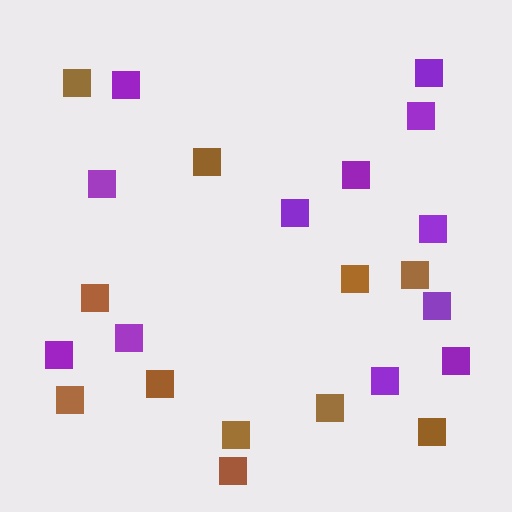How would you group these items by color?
There are 2 groups: one group of purple squares (12) and one group of brown squares (11).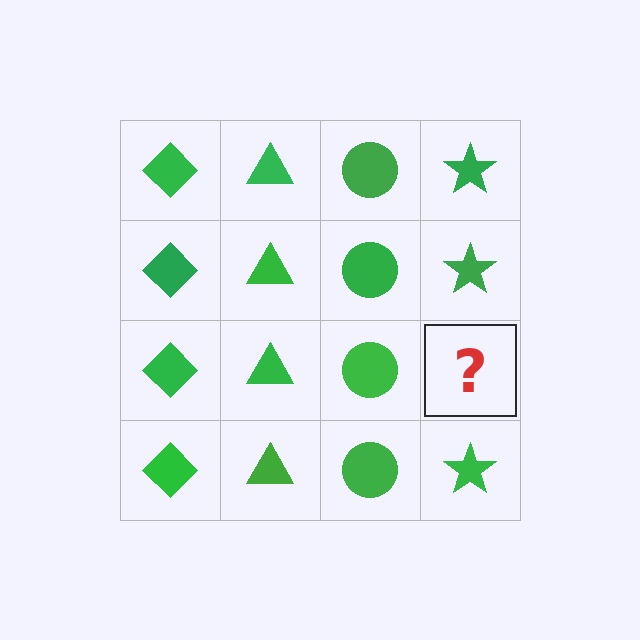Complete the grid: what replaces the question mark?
The question mark should be replaced with a green star.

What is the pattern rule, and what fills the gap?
The rule is that each column has a consistent shape. The gap should be filled with a green star.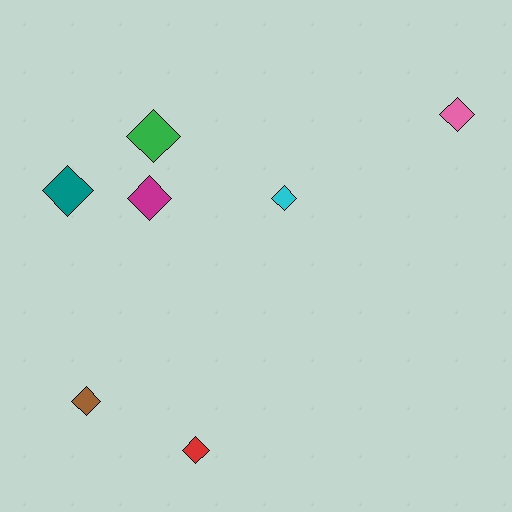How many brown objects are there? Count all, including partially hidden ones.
There is 1 brown object.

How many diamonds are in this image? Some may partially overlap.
There are 7 diamonds.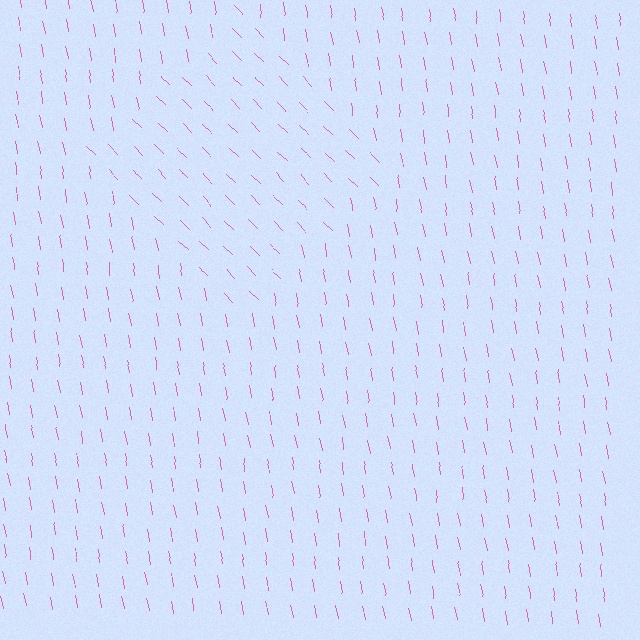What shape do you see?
I see a diamond.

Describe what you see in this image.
The image is filled with small pink line segments. A diamond region in the image has lines oriented differently from the surrounding lines, creating a visible texture boundary.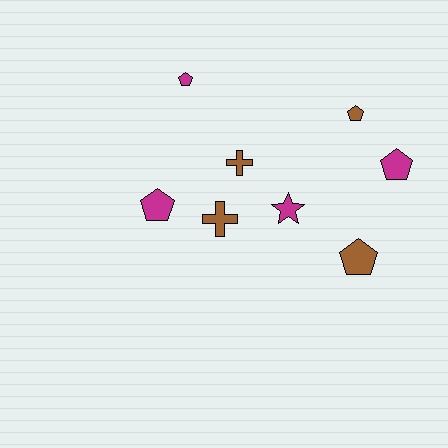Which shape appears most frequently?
Pentagon, with 5 objects.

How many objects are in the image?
There are 8 objects.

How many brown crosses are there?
There are 2 brown crosses.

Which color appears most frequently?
Brown, with 4 objects.